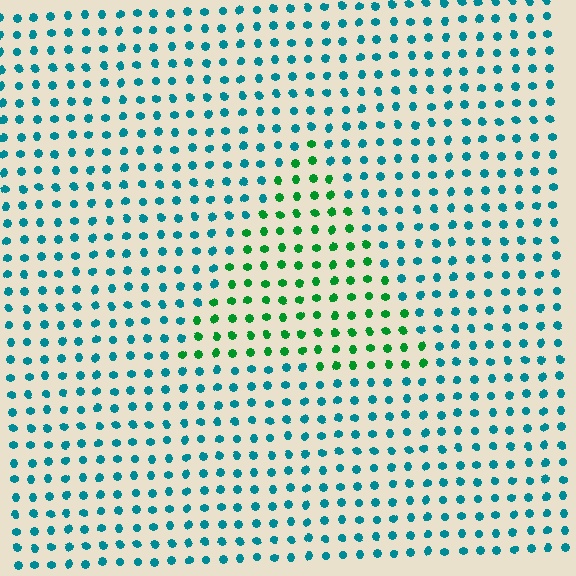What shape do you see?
I see a triangle.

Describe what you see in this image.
The image is filled with small teal elements in a uniform arrangement. A triangle-shaped region is visible where the elements are tinted to a slightly different hue, forming a subtle color boundary.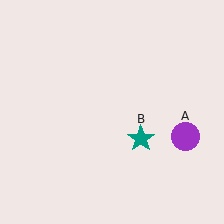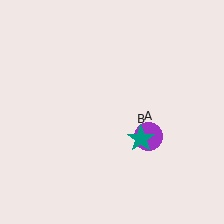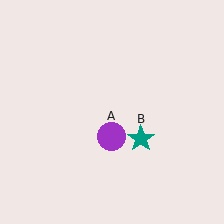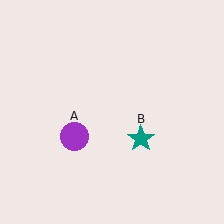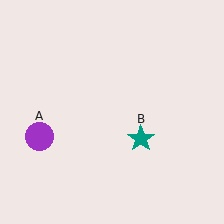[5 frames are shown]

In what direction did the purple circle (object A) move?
The purple circle (object A) moved left.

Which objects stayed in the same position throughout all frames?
Teal star (object B) remained stationary.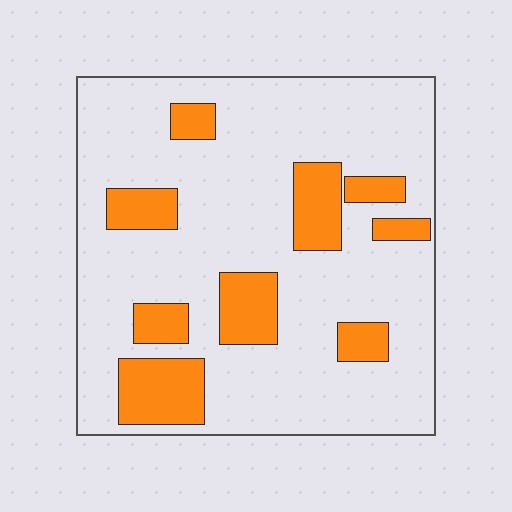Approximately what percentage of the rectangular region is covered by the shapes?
Approximately 20%.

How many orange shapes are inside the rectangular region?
9.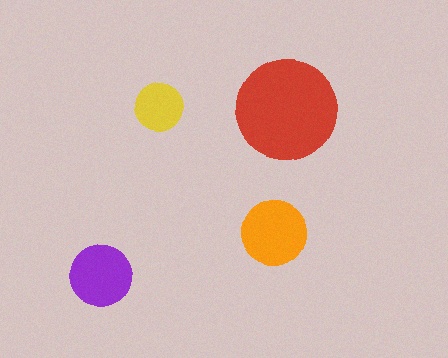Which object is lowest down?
The purple circle is bottommost.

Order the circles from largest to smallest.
the red one, the orange one, the purple one, the yellow one.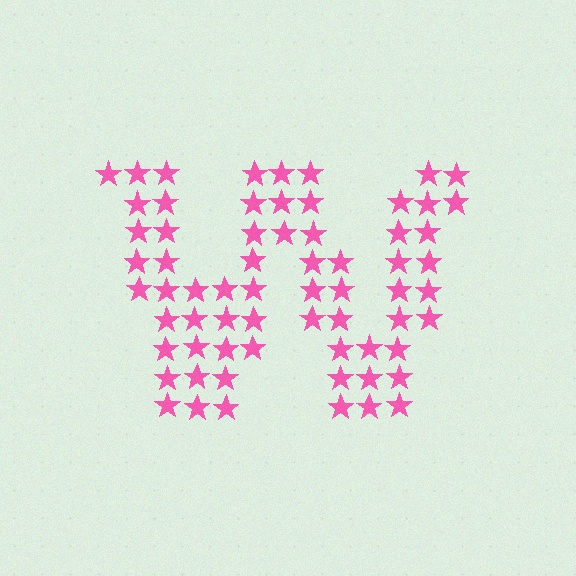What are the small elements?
The small elements are stars.